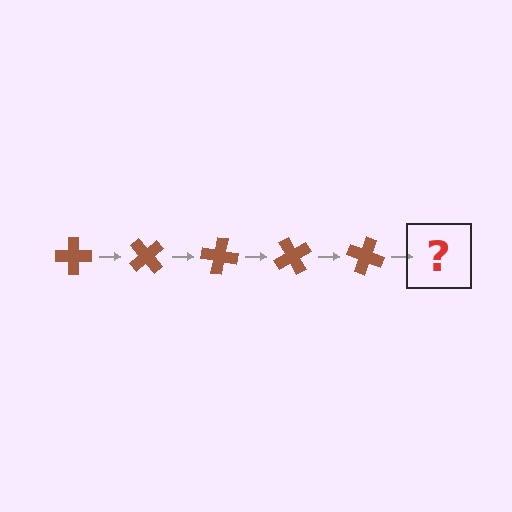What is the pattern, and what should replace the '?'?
The pattern is that the cross rotates 50 degrees each step. The '?' should be a brown cross rotated 250 degrees.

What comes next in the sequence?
The next element should be a brown cross rotated 250 degrees.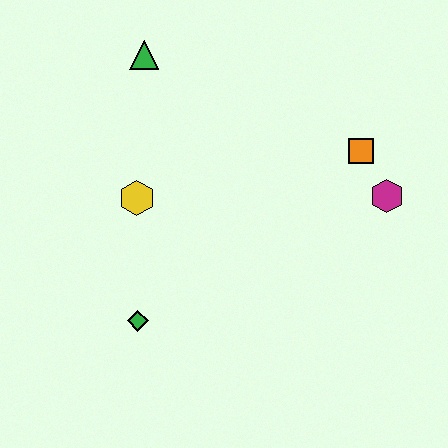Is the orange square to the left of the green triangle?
No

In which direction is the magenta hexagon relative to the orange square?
The magenta hexagon is below the orange square.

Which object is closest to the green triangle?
The yellow hexagon is closest to the green triangle.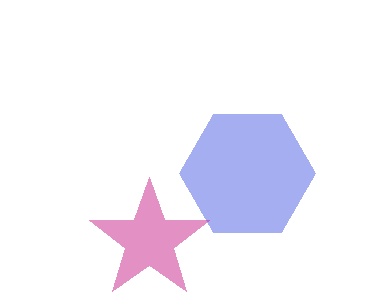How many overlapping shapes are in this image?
There are 2 overlapping shapes in the image.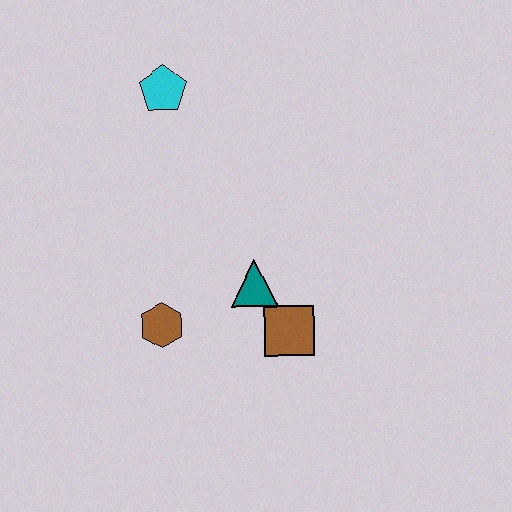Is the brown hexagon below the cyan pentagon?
Yes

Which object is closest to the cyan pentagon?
The teal triangle is closest to the cyan pentagon.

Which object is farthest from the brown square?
The cyan pentagon is farthest from the brown square.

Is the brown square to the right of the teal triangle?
Yes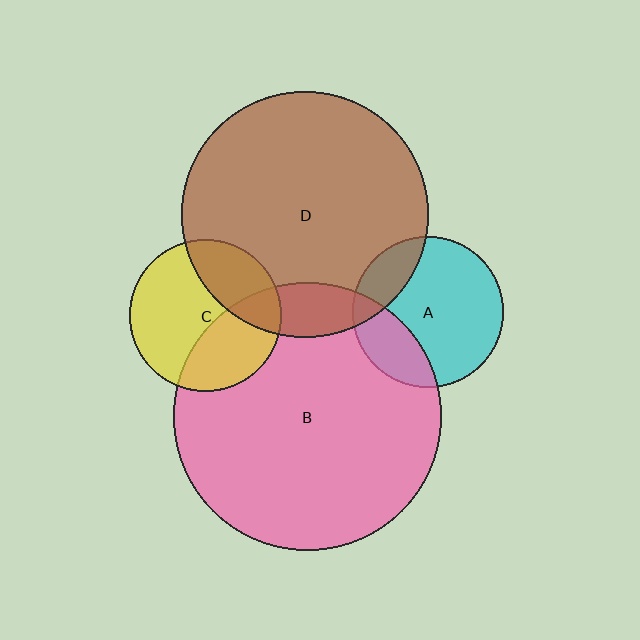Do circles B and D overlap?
Yes.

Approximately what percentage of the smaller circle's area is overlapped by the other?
Approximately 10%.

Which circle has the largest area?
Circle B (pink).